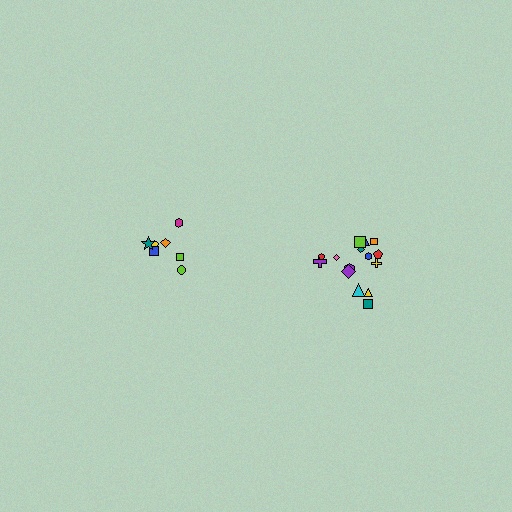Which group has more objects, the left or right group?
The right group.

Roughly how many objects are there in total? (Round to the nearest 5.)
Roughly 20 objects in total.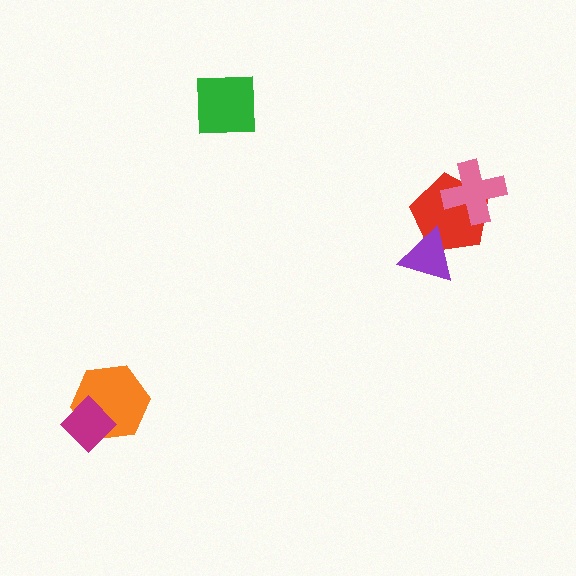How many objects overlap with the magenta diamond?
1 object overlaps with the magenta diamond.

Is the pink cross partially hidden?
No, no other shape covers it.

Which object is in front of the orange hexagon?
The magenta diamond is in front of the orange hexagon.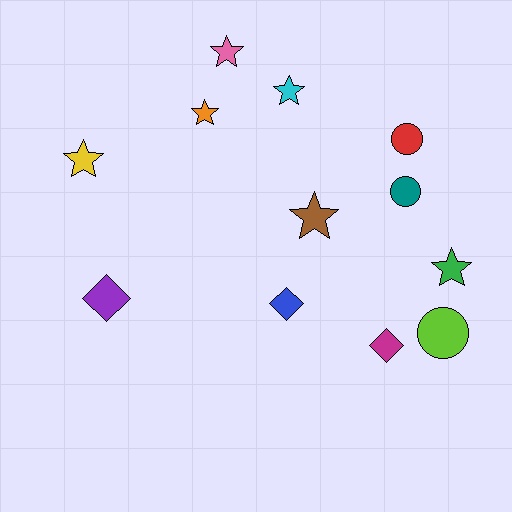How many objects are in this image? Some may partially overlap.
There are 12 objects.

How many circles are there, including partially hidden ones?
There are 3 circles.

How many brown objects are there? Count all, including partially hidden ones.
There is 1 brown object.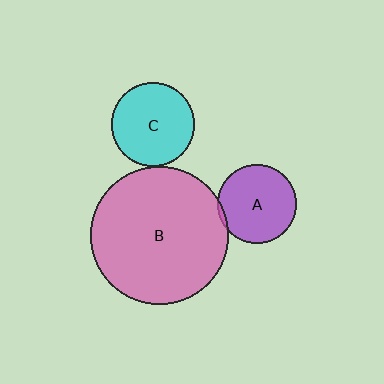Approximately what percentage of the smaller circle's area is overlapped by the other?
Approximately 5%.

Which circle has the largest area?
Circle B (pink).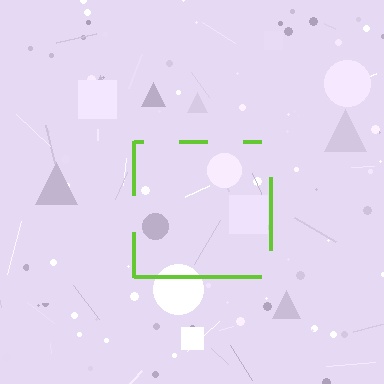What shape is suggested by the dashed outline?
The dashed outline suggests a square.